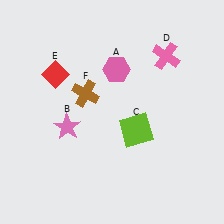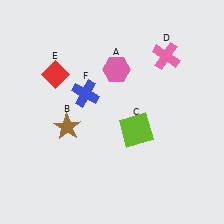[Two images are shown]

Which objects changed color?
B changed from pink to brown. F changed from brown to blue.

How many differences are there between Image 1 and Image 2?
There are 2 differences between the two images.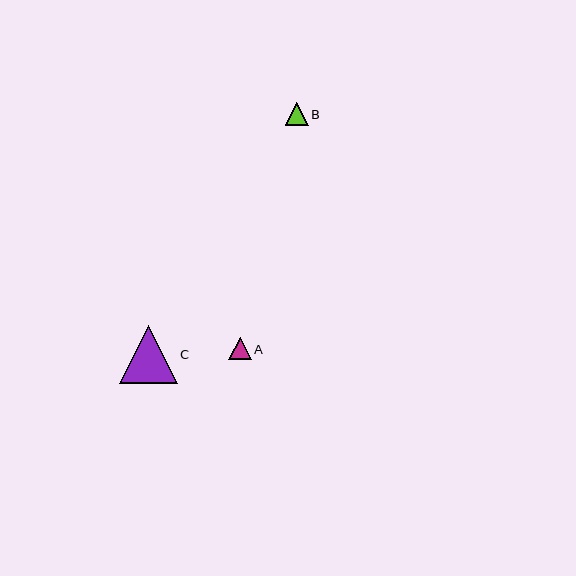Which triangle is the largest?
Triangle C is the largest with a size of approximately 57 pixels.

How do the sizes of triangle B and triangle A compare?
Triangle B and triangle A are approximately the same size.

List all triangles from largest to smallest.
From largest to smallest: C, B, A.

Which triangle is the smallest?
Triangle A is the smallest with a size of approximately 23 pixels.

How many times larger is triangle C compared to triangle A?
Triangle C is approximately 2.5 times the size of triangle A.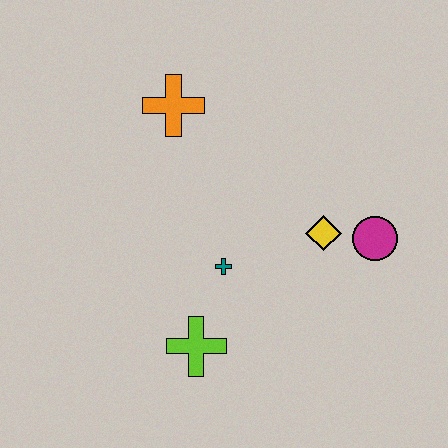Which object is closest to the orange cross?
The teal cross is closest to the orange cross.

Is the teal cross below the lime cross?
No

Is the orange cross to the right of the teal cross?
No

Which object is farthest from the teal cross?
The orange cross is farthest from the teal cross.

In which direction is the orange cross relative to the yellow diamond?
The orange cross is to the left of the yellow diamond.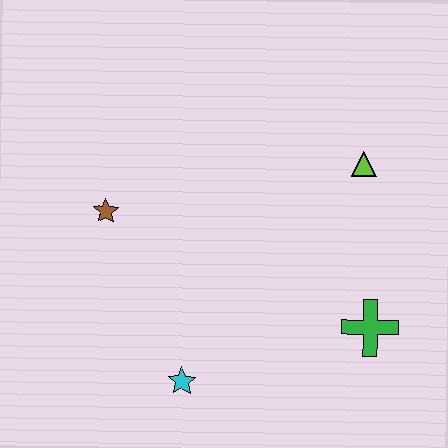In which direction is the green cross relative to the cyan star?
The green cross is to the right of the cyan star.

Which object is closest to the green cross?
The lime triangle is closest to the green cross.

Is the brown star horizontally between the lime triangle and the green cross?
No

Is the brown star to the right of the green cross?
No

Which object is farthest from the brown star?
The green cross is farthest from the brown star.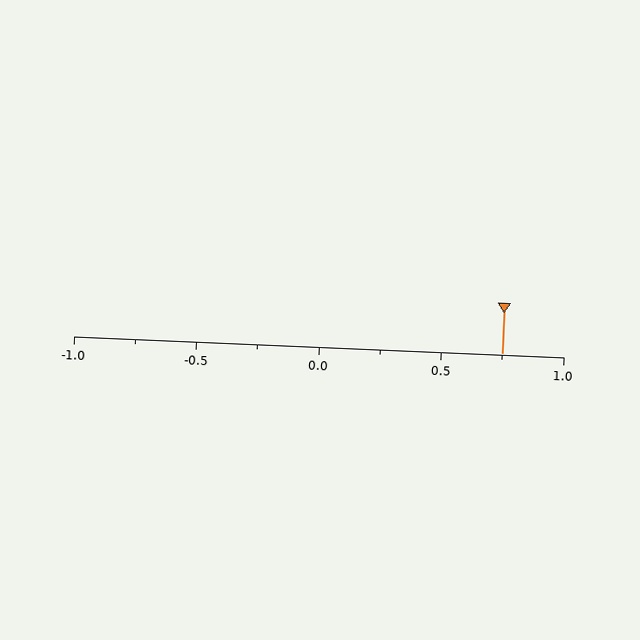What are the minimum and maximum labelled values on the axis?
The axis runs from -1.0 to 1.0.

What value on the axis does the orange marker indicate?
The marker indicates approximately 0.75.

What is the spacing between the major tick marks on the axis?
The major ticks are spaced 0.5 apart.